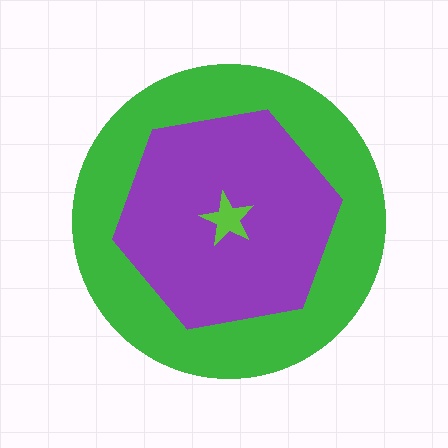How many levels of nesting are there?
3.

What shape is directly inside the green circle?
The purple hexagon.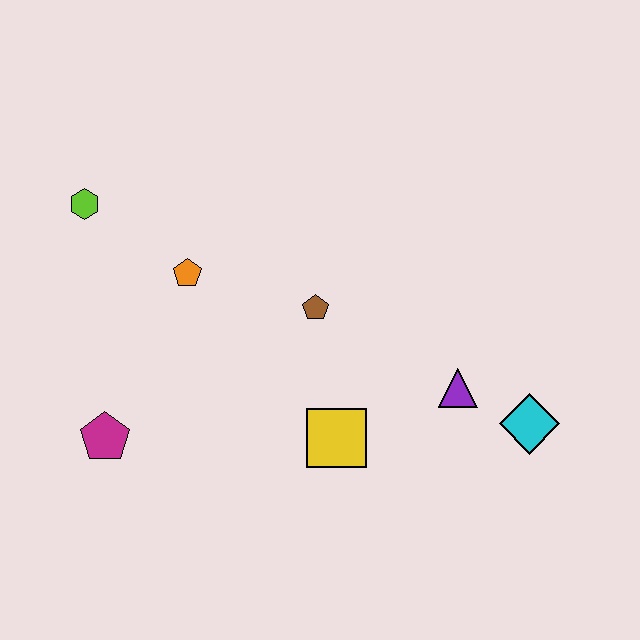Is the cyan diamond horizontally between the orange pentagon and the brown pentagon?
No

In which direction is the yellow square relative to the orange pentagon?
The yellow square is below the orange pentagon.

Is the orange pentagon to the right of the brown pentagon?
No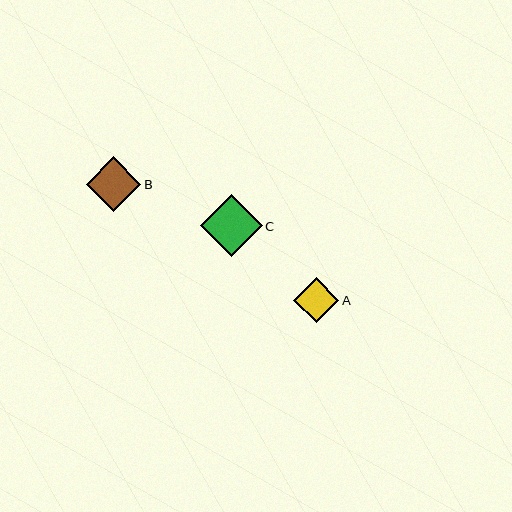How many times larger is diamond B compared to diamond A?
Diamond B is approximately 1.2 times the size of diamond A.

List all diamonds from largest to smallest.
From largest to smallest: C, B, A.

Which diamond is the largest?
Diamond C is the largest with a size of approximately 62 pixels.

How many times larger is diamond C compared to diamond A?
Diamond C is approximately 1.4 times the size of diamond A.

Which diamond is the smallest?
Diamond A is the smallest with a size of approximately 45 pixels.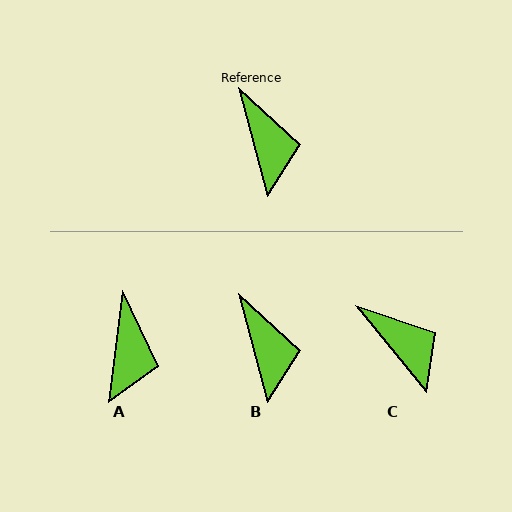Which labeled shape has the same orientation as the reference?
B.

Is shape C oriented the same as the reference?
No, it is off by about 24 degrees.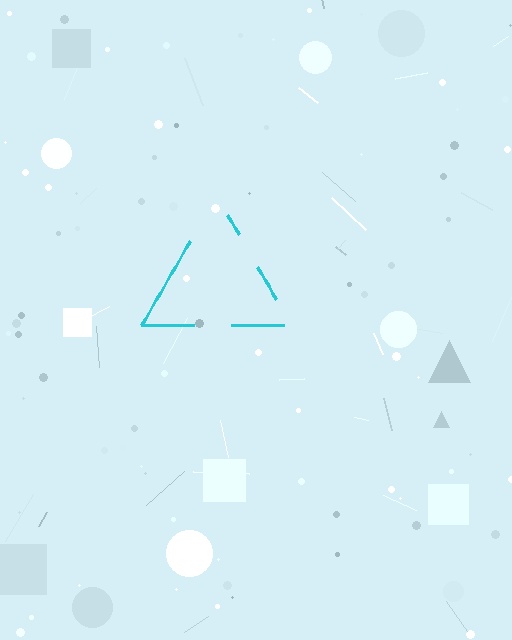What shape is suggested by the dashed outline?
The dashed outline suggests a triangle.